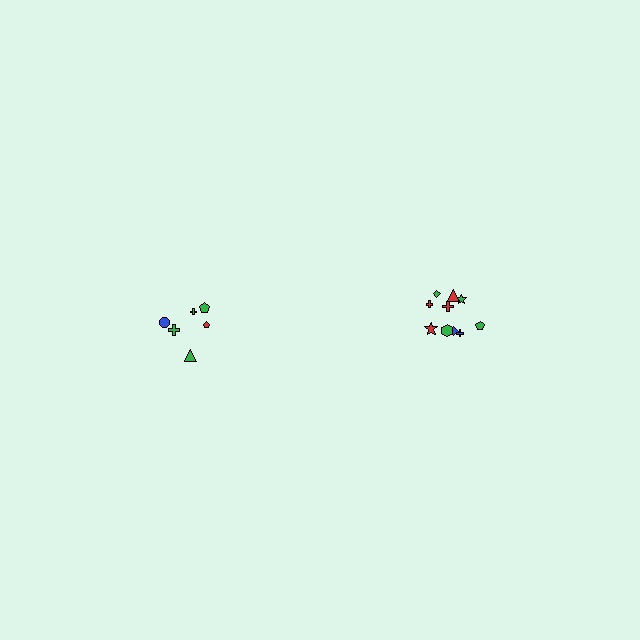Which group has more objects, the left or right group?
The right group.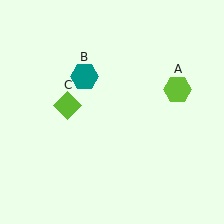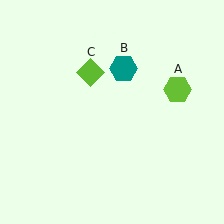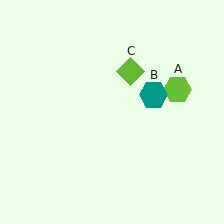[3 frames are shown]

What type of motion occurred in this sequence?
The teal hexagon (object B), lime diamond (object C) rotated clockwise around the center of the scene.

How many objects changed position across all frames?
2 objects changed position: teal hexagon (object B), lime diamond (object C).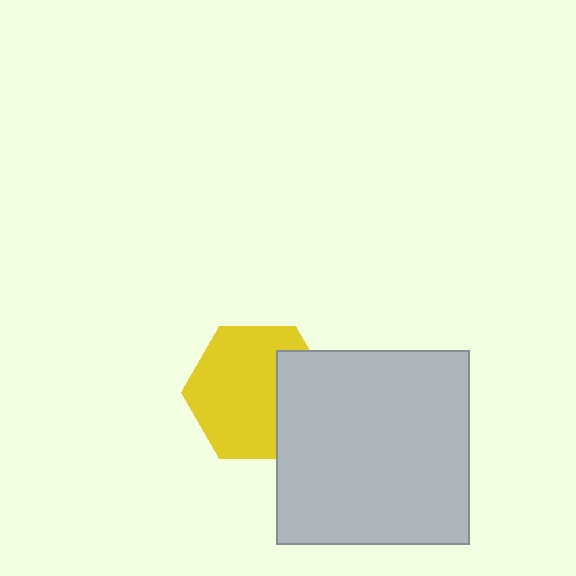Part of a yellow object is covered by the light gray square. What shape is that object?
It is a hexagon.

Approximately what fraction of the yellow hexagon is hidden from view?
Roughly 30% of the yellow hexagon is hidden behind the light gray square.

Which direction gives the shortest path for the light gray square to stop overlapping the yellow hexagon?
Moving right gives the shortest separation.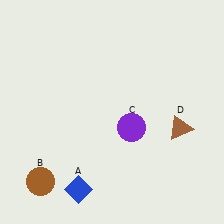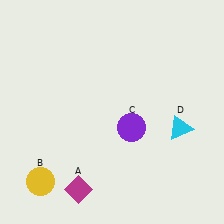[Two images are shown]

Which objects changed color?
A changed from blue to magenta. B changed from brown to yellow. D changed from brown to cyan.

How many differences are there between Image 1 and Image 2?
There are 3 differences between the two images.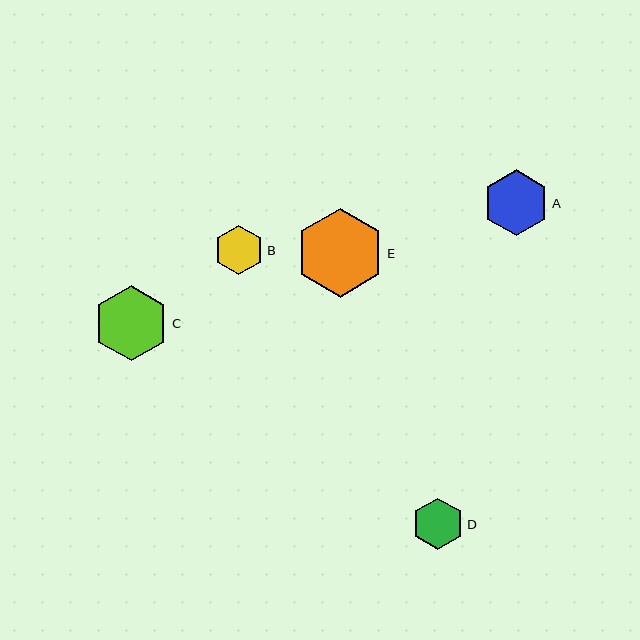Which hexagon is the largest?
Hexagon E is the largest with a size of approximately 89 pixels.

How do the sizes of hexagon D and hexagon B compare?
Hexagon D and hexagon B are approximately the same size.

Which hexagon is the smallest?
Hexagon B is the smallest with a size of approximately 49 pixels.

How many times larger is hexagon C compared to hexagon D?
Hexagon C is approximately 1.5 times the size of hexagon D.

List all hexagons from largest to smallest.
From largest to smallest: E, C, A, D, B.